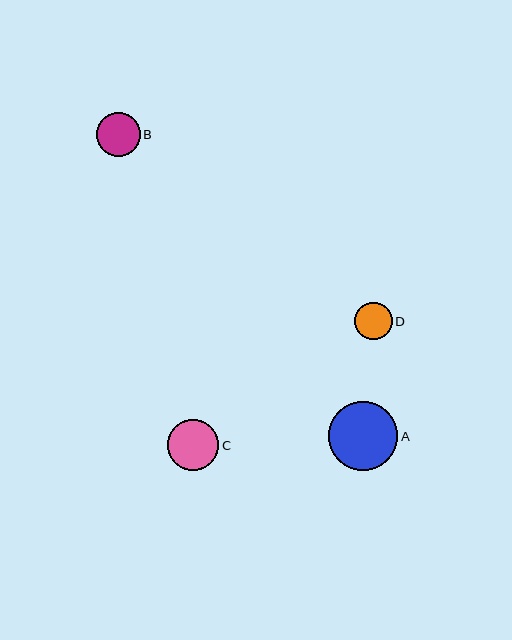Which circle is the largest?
Circle A is the largest with a size of approximately 69 pixels.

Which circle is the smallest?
Circle D is the smallest with a size of approximately 37 pixels.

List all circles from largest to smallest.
From largest to smallest: A, C, B, D.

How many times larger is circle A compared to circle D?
Circle A is approximately 1.9 times the size of circle D.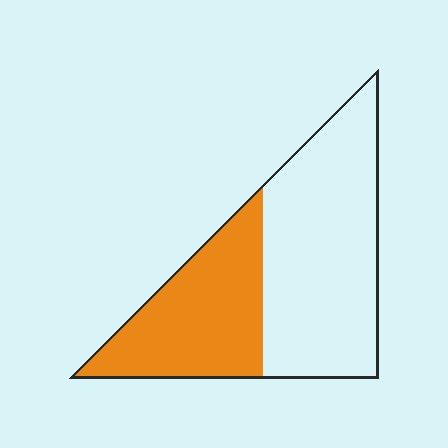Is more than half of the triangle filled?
No.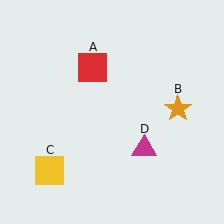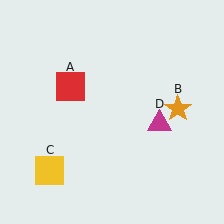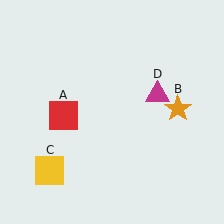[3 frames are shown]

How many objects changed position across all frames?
2 objects changed position: red square (object A), magenta triangle (object D).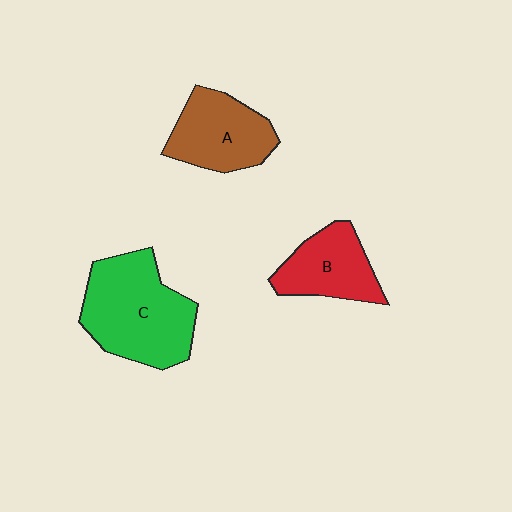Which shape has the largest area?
Shape C (green).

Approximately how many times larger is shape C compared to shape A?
Approximately 1.5 times.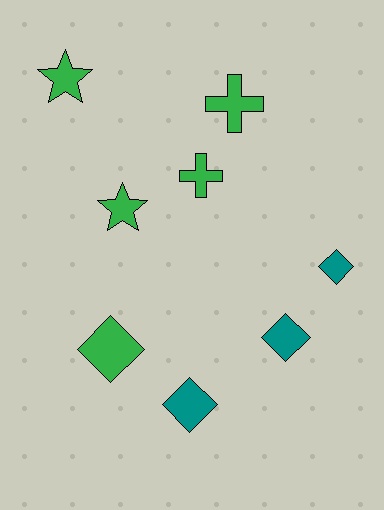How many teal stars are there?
There are no teal stars.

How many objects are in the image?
There are 8 objects.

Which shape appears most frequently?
Diamond, with 4 objects.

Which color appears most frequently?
Green, with 5 objects.